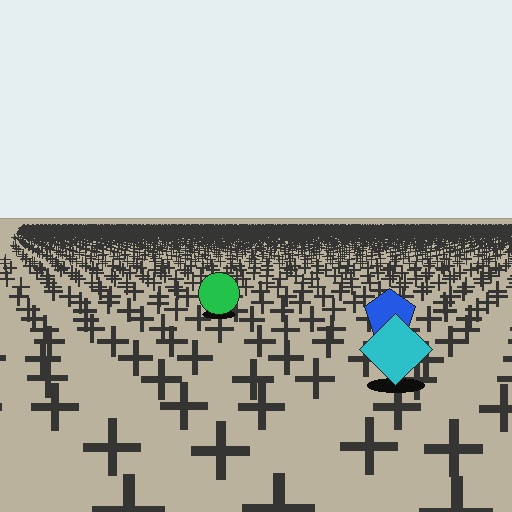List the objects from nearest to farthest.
From nearest to farthest: the cyan diamond, the blue pentagon, the green circle.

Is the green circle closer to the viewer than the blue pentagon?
No. The blue pentagon is closer — you can tell from the texture gradient: the ground texture is coarser near it.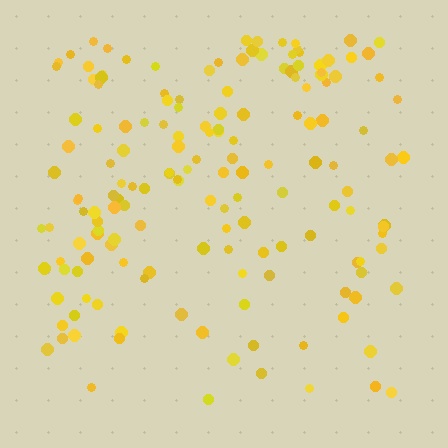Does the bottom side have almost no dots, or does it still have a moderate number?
Still a moderate number, just noticeably fewer than the top.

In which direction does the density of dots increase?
From bottom to top, with the top side densest.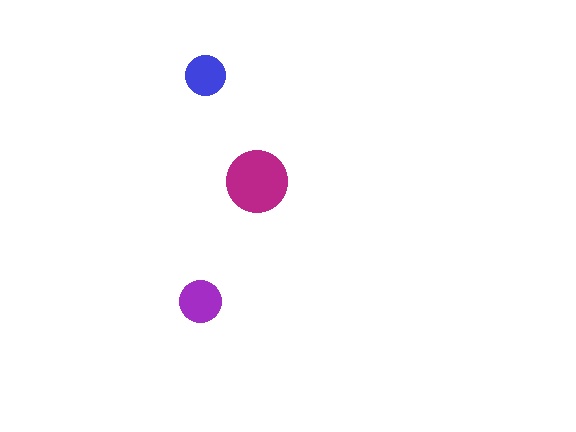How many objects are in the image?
There are 3 objects in the image.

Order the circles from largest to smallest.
the magenta one, the purple one, the blue one.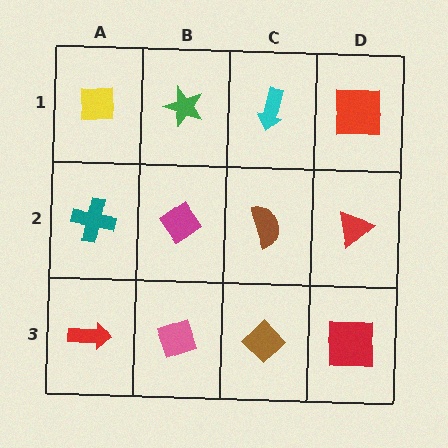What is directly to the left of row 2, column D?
A brown semicircle.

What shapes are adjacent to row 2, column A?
A yellow square (row 1, column A), a red arrow (row 3, column A), a magenta diamond (row 2, column B).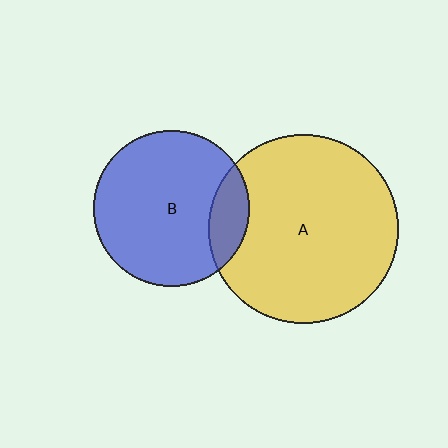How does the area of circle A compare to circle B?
Approximately 1.5 times.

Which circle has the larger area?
Circle A (yellow).